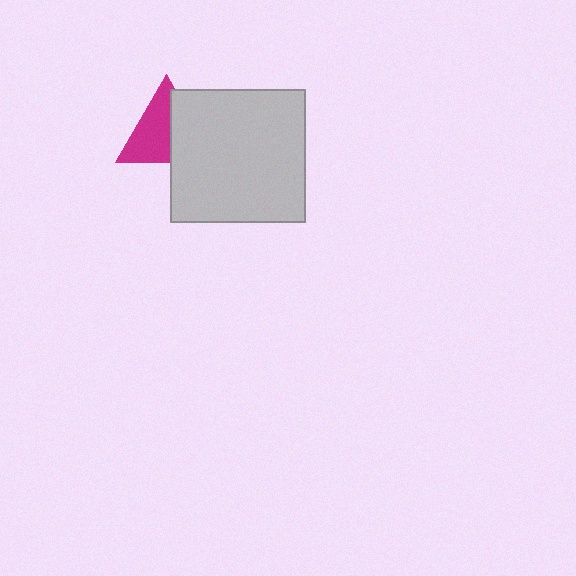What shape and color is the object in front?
The object in front is a light gray rectangle.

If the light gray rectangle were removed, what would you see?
You would see the complete magenta triangle.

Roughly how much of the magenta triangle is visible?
About half of it is visible (roughly 57%).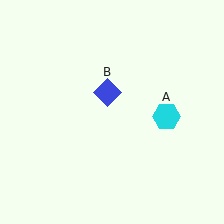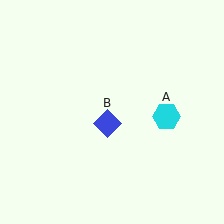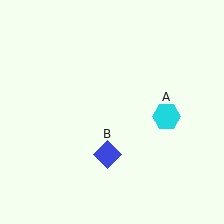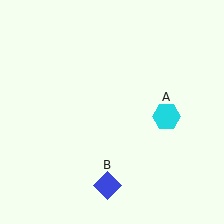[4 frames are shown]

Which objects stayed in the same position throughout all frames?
Cyan hexagon (object A) remained stationary.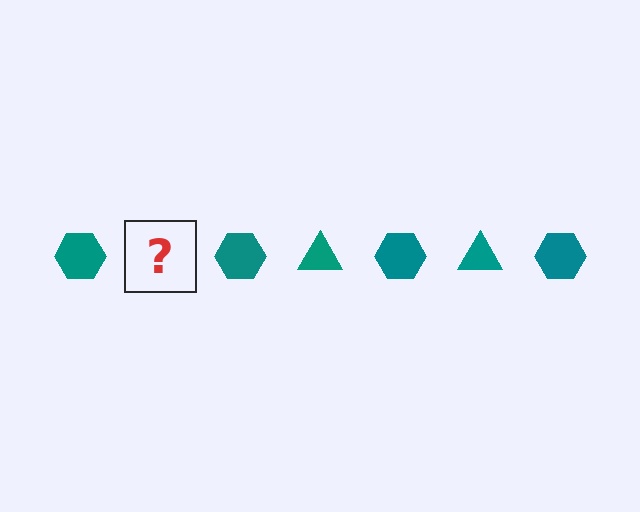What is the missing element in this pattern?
The missing element is a teal triangle.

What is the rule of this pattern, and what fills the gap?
The rule is that the pattern cycles through hexagon, triangle shapes in teal. The gap should be filled with a teal triangle.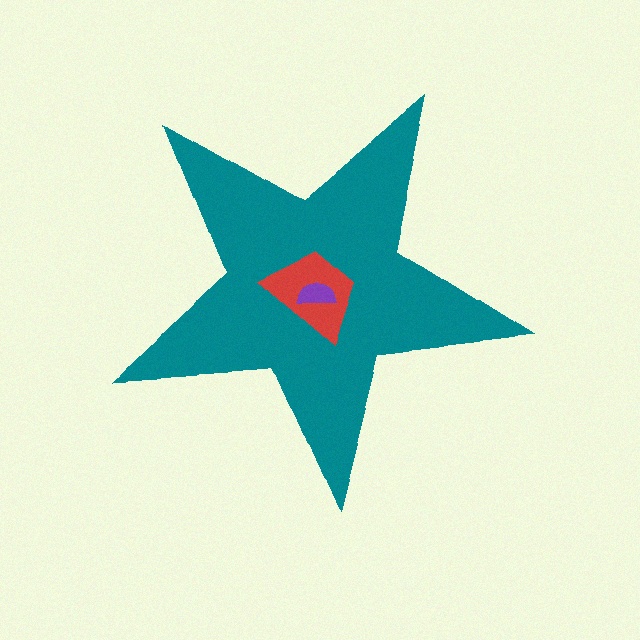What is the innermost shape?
The purple semicircle.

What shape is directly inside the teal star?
The red trapezoid.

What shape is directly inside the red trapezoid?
The purple semicircle.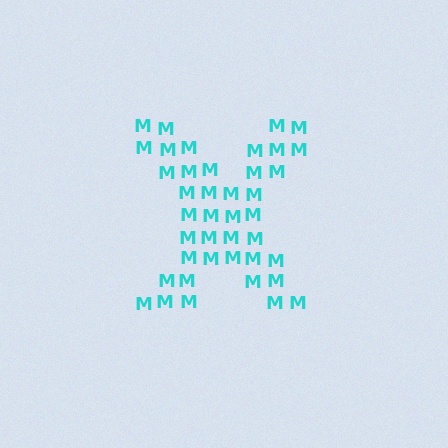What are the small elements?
The small elements are letter M's.